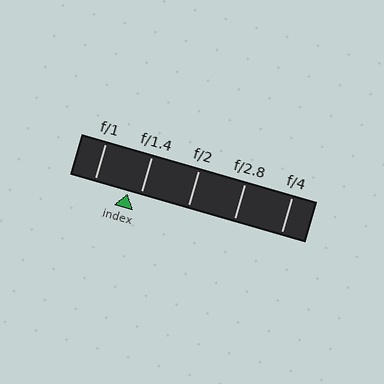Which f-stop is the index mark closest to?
The index mark is closest to f/1.4.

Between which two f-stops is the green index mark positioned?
The index mark is between f/1 and f/1.4.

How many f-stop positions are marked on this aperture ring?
There are 5 f-stop positions marked.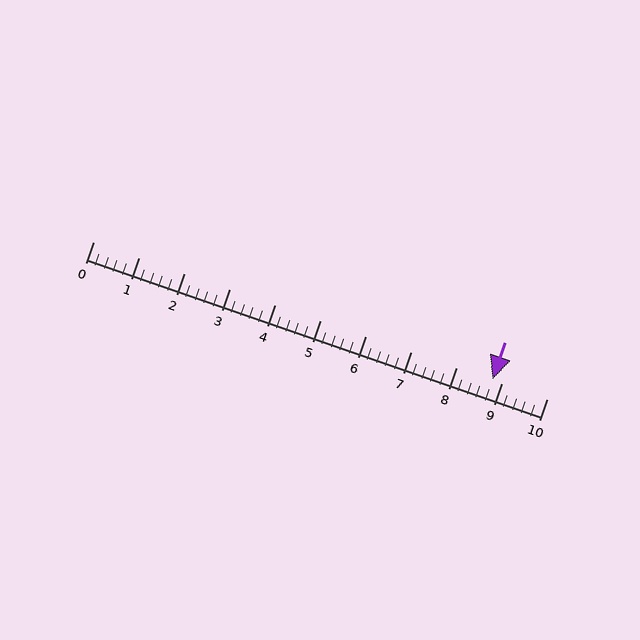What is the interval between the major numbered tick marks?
The major tick marks are spaced 1 units apart.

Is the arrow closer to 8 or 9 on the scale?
The arrow is closer to 9.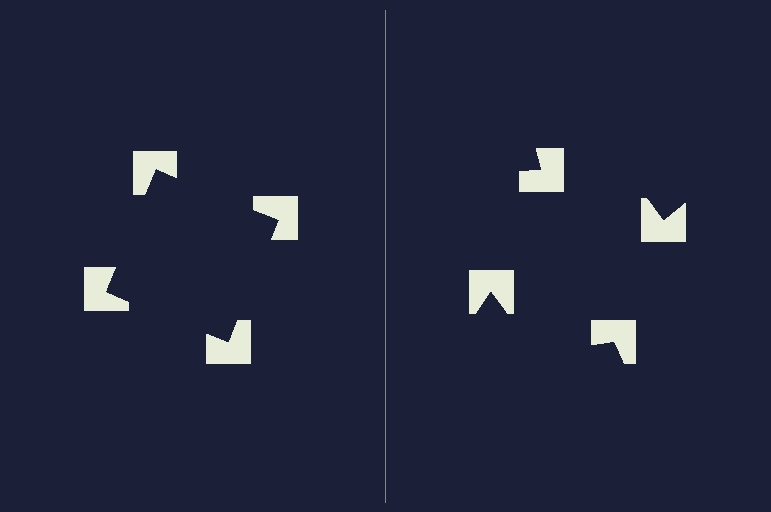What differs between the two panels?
The notched squares are positioned identically on both sides; only the wedge orientations differ. On the left they align to a square; on the right they are misaligned.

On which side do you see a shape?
An illusory square appears on the left side. On the right side the wedge cuts are rotated, so no coherent shape forms.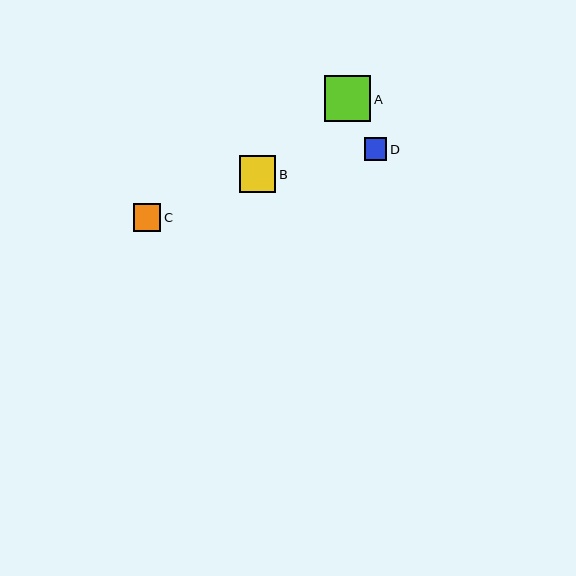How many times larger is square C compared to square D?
Square C is approximately 1.2 times the size of square D.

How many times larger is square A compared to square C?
Square A is approximately 1.7 times the size of square C.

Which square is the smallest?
Square D is the smallest with a size of approximately 22 pixels.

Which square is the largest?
Square A is the largest with a size of approximately 46 pixels.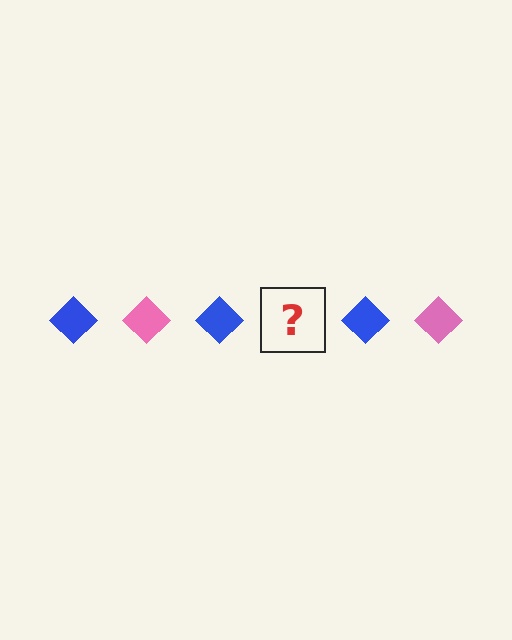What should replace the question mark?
The question mark should be replaced with a pink diamond.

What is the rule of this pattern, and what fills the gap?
The rule is that the pattern cycles through blue, pink diamonds. The gap should be filled with a pink diamond.